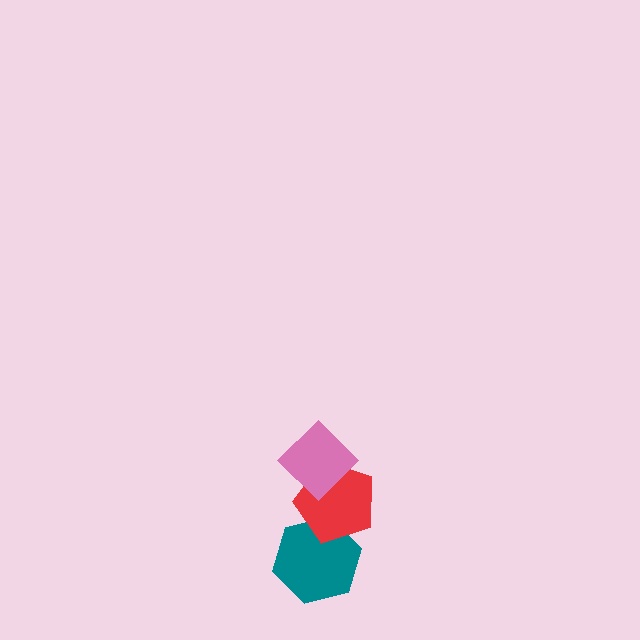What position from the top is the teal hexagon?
The teal hexagon is 3rd from the top.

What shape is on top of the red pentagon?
The pink diamond is on top of the red pentagon.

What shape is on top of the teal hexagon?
The red pentagon is on top of the teal hexagon.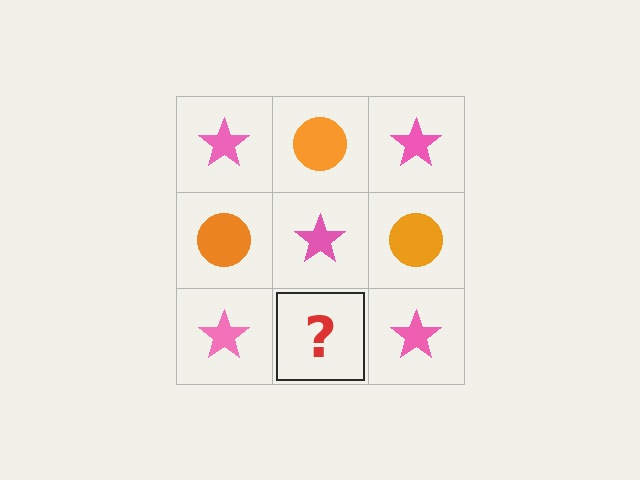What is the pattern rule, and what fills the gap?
The rule is that it alternates pink star and orange circle in a checkerboard pattern. The gap should be filled with an orange circle.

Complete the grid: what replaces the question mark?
The question mark should be replaced with an orange circle.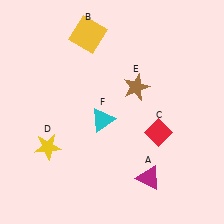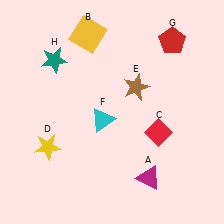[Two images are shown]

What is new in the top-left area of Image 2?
A teal star (H) was added in the top-left area of Image 2.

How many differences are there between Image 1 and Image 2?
There are 2 differences between the two images.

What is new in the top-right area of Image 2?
A red pentagon (G) was added in the top-right area of Image 2.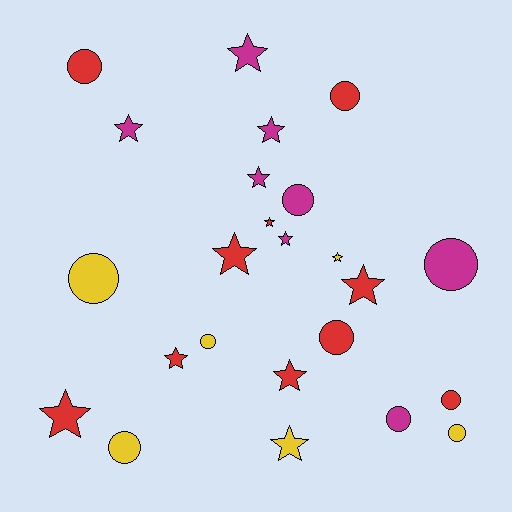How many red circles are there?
There are 4 red circles.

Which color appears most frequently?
Red, with 10 objects.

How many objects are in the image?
There are 24 objects.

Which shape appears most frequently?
Star, with 13 objects.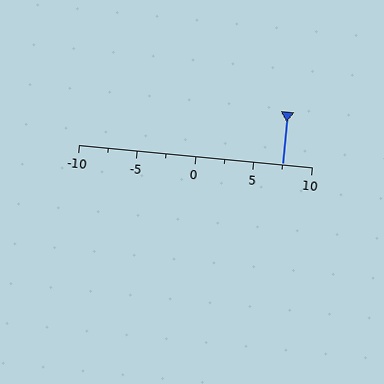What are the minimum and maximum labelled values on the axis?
The axis runs from -10 to 10.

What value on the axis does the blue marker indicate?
The marker indicates approximately 7.5.